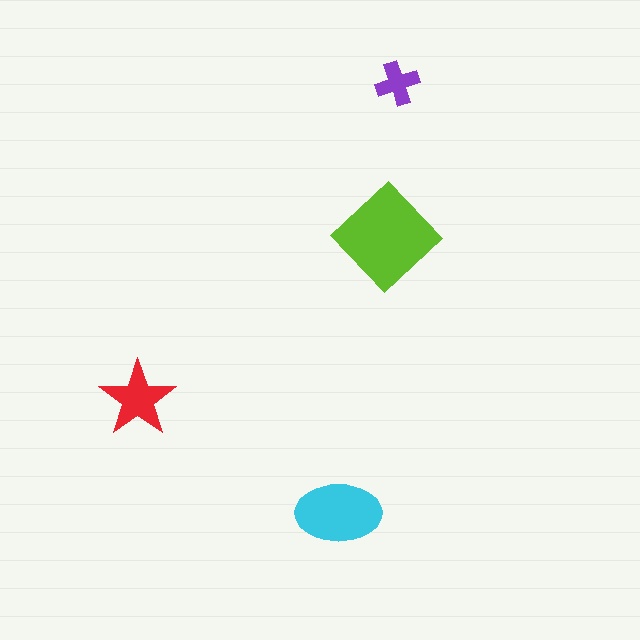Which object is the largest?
The lime diamond.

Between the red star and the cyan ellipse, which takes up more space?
The cyan ellipse.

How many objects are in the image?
There are 4 objects in the image.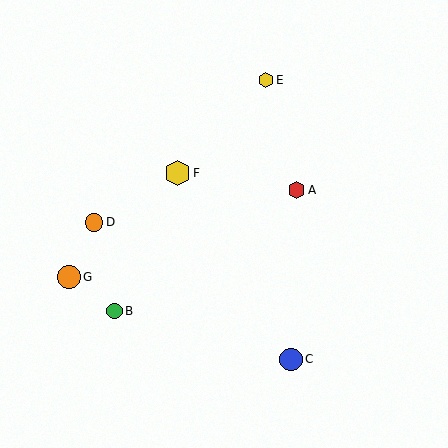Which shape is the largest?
The yellow hexagon (labeled F) is the largest.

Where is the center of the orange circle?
The center of the orange circle is at (94, 222).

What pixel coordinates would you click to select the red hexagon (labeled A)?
Click at (297, 190) to select the red hexagon A.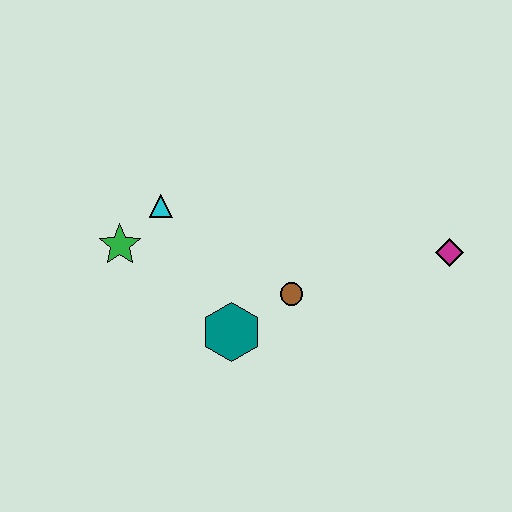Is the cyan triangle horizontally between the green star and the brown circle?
Yes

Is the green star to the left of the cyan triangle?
Yes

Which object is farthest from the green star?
The magenta diamond is farthest from the green star.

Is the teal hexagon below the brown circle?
Yes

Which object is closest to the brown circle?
The teal hexagon is closest to the brown circle.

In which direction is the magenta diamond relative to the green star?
The magenta diamond is to the right of the green star.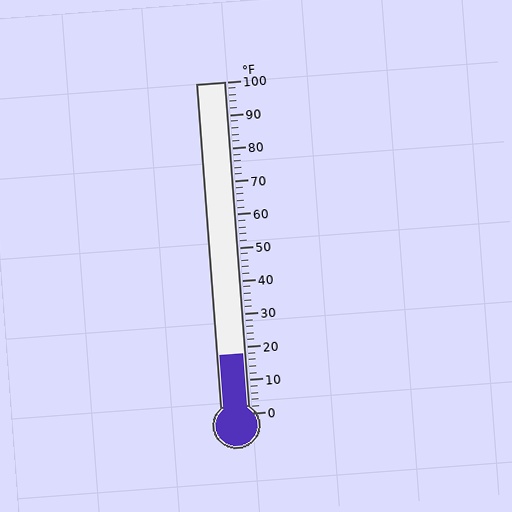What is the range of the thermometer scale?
The thermometer scale ranges from 0°F to 100°F.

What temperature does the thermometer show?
The thermometer shows approximately 18°F.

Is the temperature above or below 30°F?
The temperature is below 30°F.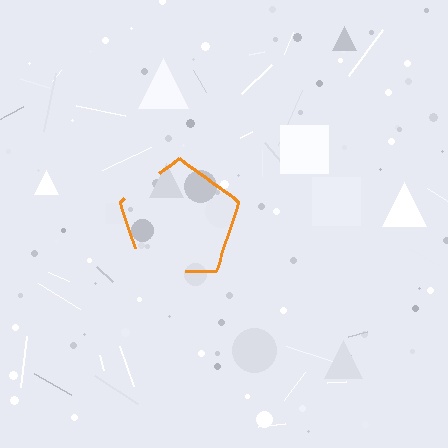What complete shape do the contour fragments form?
The contour fragments form a pentagon.